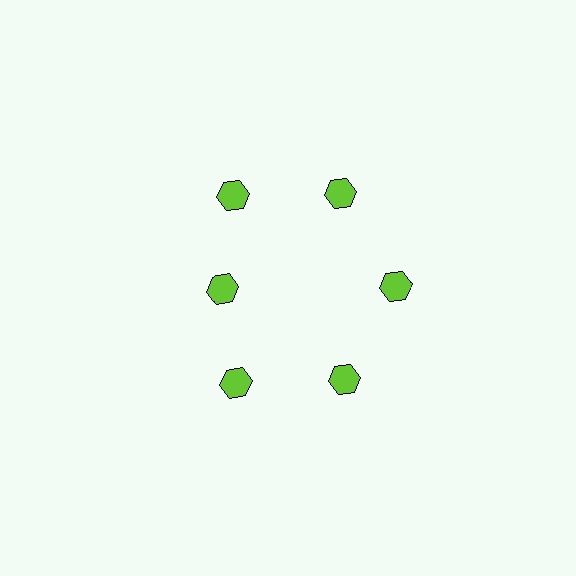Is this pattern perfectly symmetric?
No. The 6 lime hexagons are arranged in a ring, but one element near the 9 o'clock position is pulled inward toward the center, breaking the 6-fold rotational symmetry.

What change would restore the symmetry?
The symmetry would be restored by moving it outward, back onto the ring so that all 6 hexagons sit at equal angles and equal distance from the center.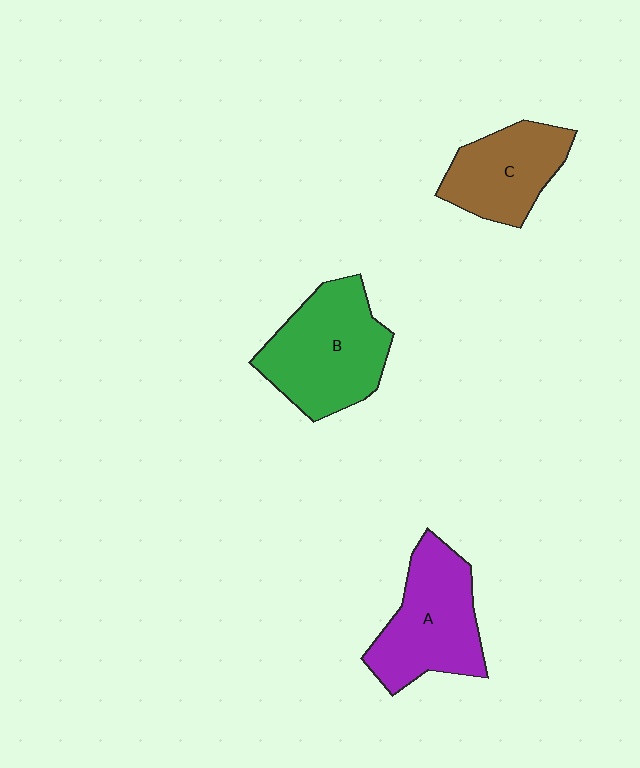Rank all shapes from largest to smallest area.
From largest to smallest: B (green), A (purple), C (brown).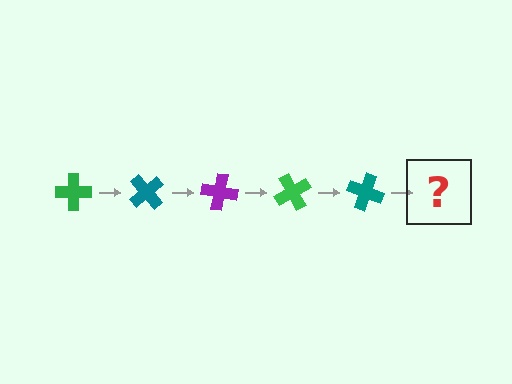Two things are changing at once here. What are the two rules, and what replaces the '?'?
The two rules are that it rotates 50 degrees each step and the color cycles through green, teal, and purple. The '?' should be a purple cross, rotated 250 degrees from the start.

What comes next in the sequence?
The next element should be a purple cross, rotated 250 degrees from the start.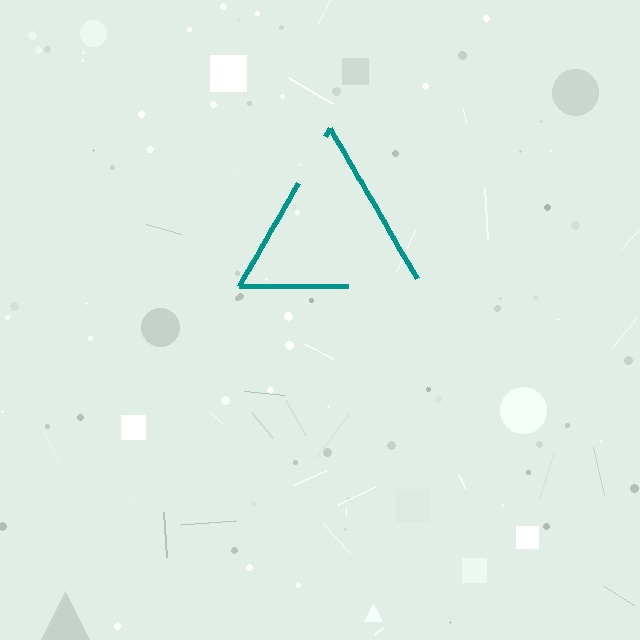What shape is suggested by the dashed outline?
The dashed outline suggests a triangle.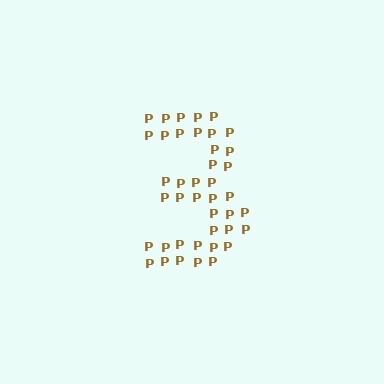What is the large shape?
The large shape is the digit 3.